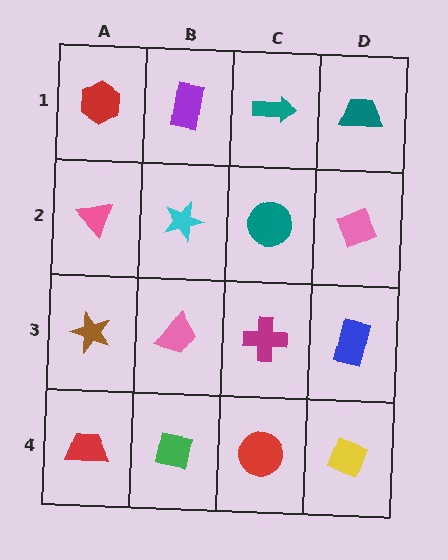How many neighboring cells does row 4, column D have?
2.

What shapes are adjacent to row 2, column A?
A red hexagon (row 1, column A), a brown star (row 3, column A), a cyan star (row 2, column B).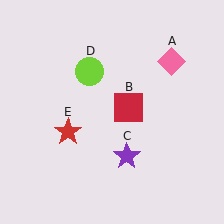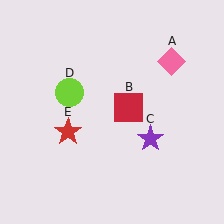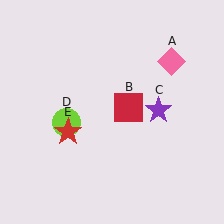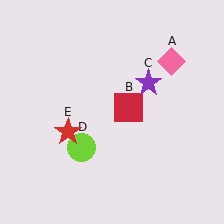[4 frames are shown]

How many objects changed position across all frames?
2 objects changed position: purple star (object C), lime circle (object D).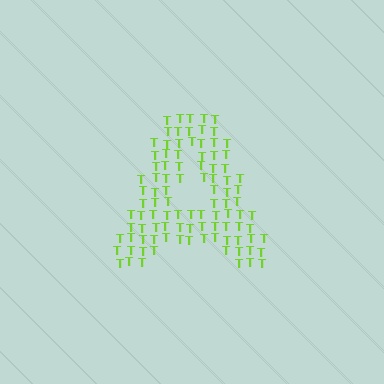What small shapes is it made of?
It is made of small letter T's.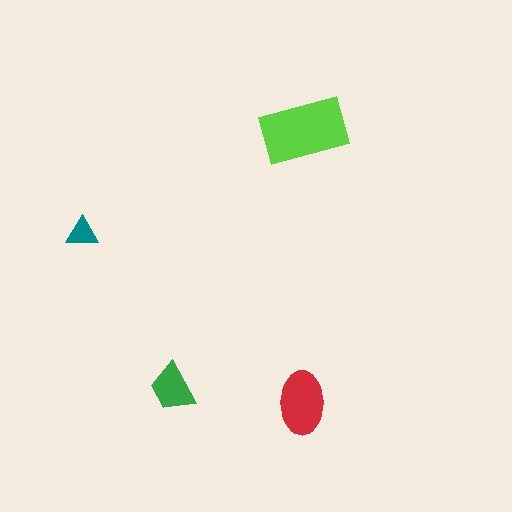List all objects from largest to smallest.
The lime rectangle, the red ellipse, the green trapezoid, the teal triangle.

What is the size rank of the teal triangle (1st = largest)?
4th.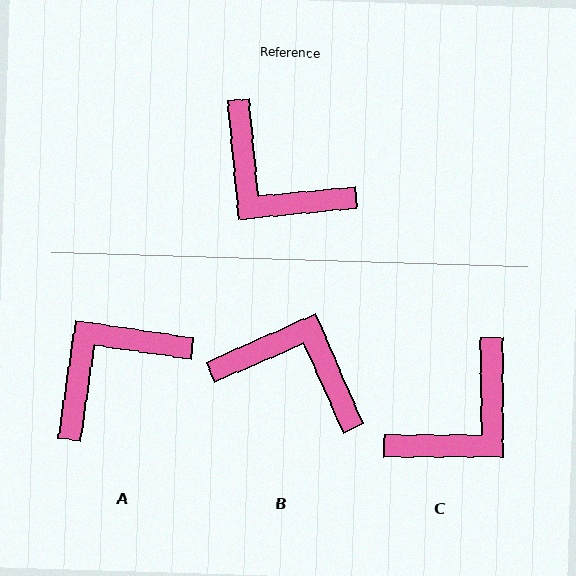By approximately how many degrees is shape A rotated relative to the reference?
Approximately 104 degrees clockwise.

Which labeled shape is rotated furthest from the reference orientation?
B, about 162 degrees away.